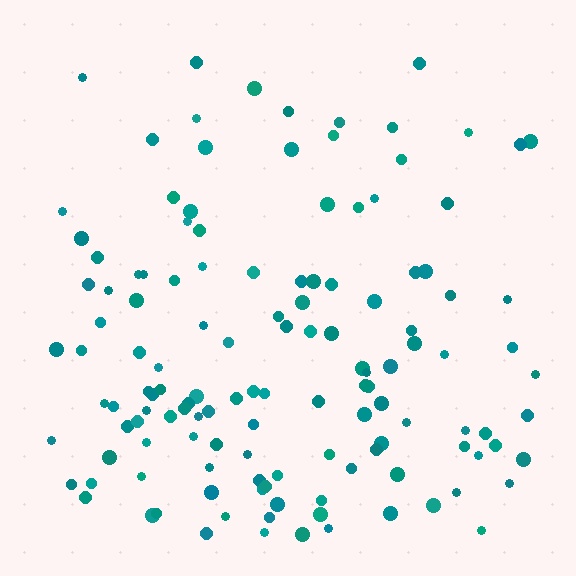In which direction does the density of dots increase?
From top to bottom, with the bottom side densest.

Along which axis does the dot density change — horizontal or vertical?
Vertical.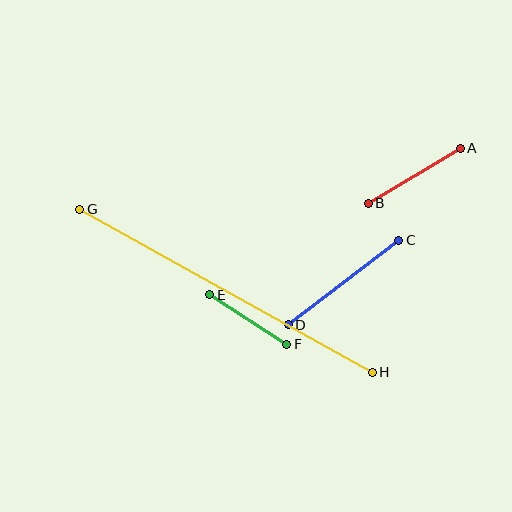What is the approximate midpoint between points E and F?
The midpoint is at approximately (248, 319) pixels.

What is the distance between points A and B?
The distance is approximately 107 pixels.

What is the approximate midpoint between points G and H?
The midpoint is at approximately (226, 291) pixels.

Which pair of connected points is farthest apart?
Points G and H are farthest apart.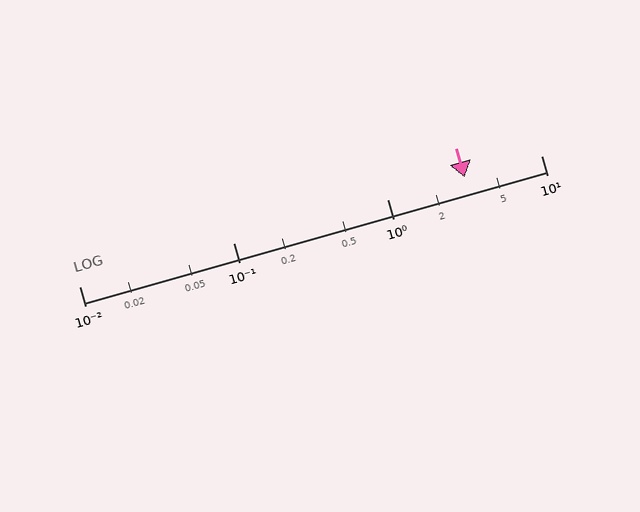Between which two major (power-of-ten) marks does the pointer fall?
The pointer is between 1 and 10.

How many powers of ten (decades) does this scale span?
The scale spans 3 decades, from 0.01 to 10.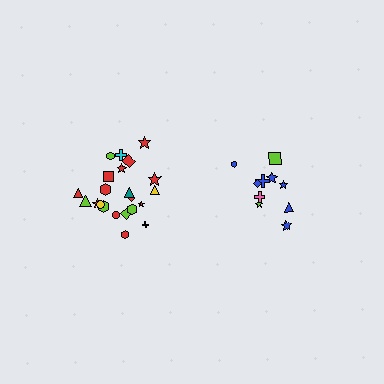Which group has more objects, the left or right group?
The left group.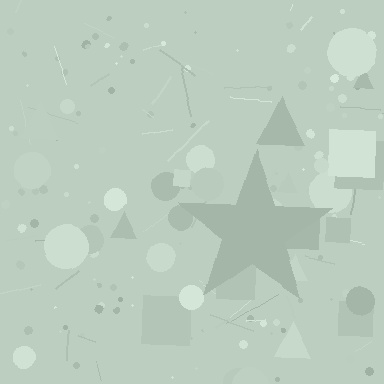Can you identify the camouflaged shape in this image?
The camouflaged shape is a star.